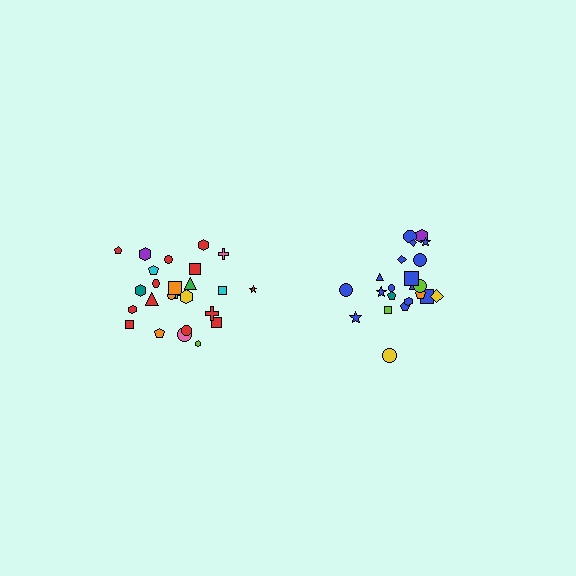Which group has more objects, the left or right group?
The left group.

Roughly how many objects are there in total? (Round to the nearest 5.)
Roughly 45 objects in total.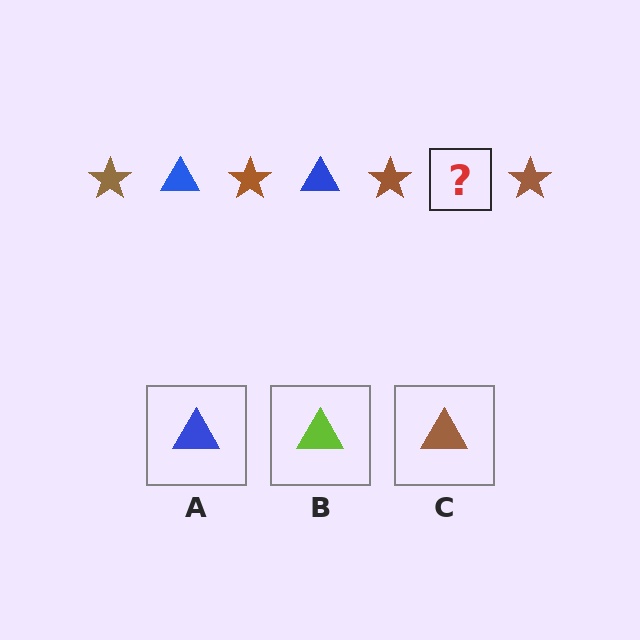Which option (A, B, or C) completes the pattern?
A.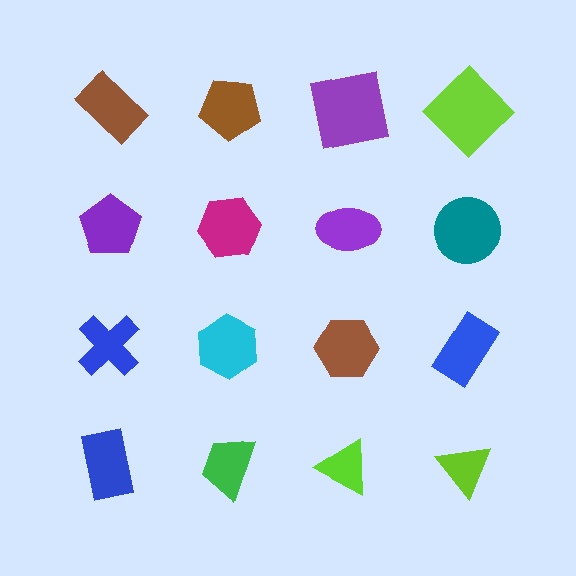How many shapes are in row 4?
4 shapes.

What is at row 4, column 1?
A blue rectangle.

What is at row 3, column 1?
A blue cross.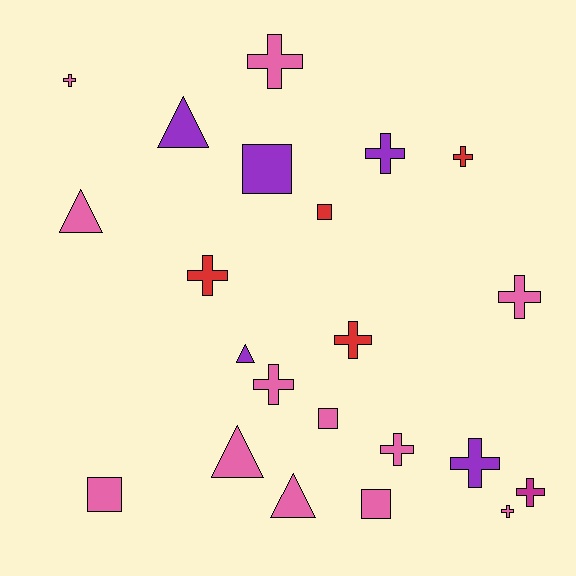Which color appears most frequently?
Pink, with 12 objects.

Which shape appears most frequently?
Cross, with 12 objects.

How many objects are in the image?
There are 22 objects.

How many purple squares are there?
There is 1 purple square.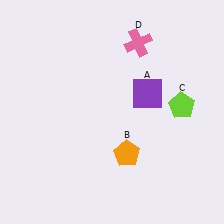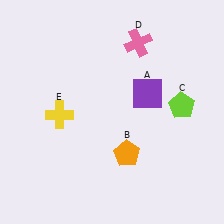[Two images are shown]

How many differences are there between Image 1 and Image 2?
There is 1 difference between the two images.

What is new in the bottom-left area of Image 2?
A yellow cross (E) was added in the bottom-left area of Image 2.